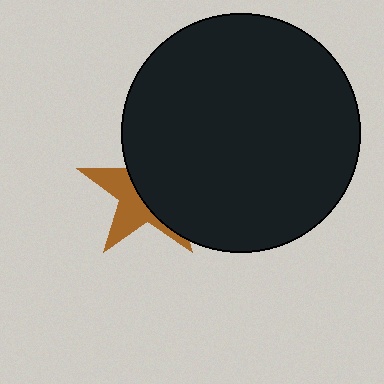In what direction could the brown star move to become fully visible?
The brown star could move left. That would shift it out from behind the black circle entirely.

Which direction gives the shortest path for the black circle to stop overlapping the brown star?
Moving right gives the shortest separation.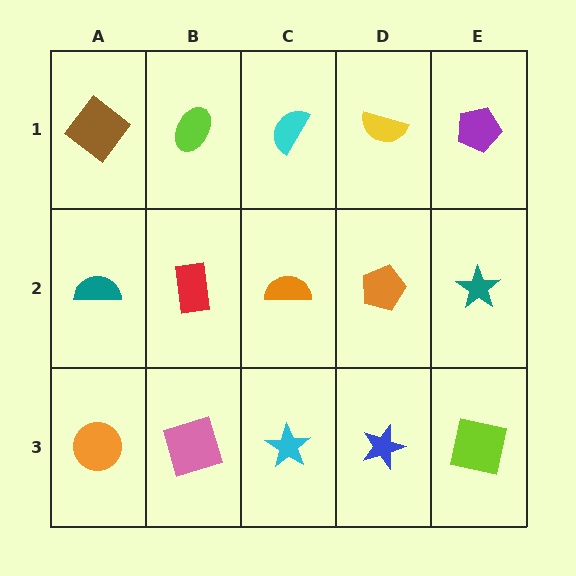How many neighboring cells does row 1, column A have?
2.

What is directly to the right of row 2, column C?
An orange pentagon.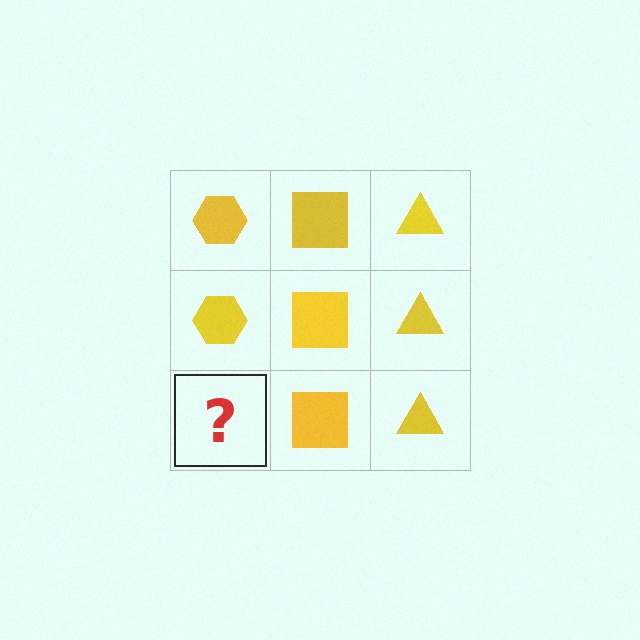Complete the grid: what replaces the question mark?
The question mark should be replaced with a yellow hexagon.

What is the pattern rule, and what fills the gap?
The rule is that each column has a consistent shape. The gap should be filled with a yellow hexagon.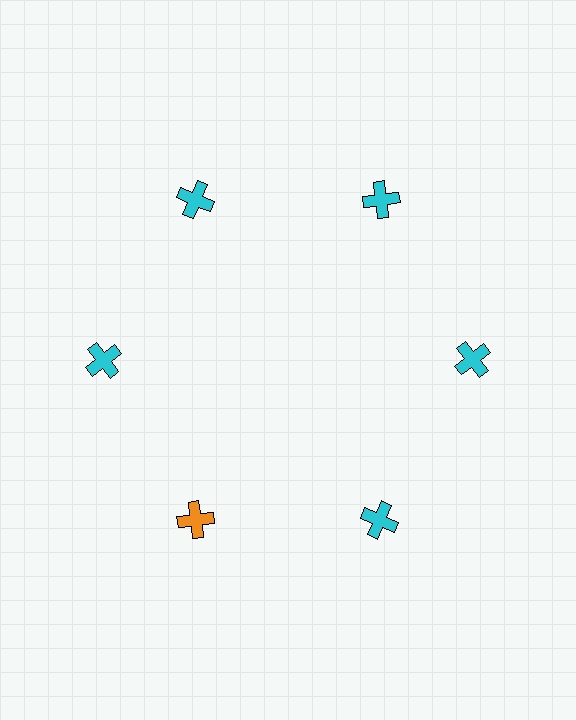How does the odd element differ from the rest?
It has a different color: orange instead of cyan.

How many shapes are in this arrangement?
There are 6 shapes arranged in a ring pattern.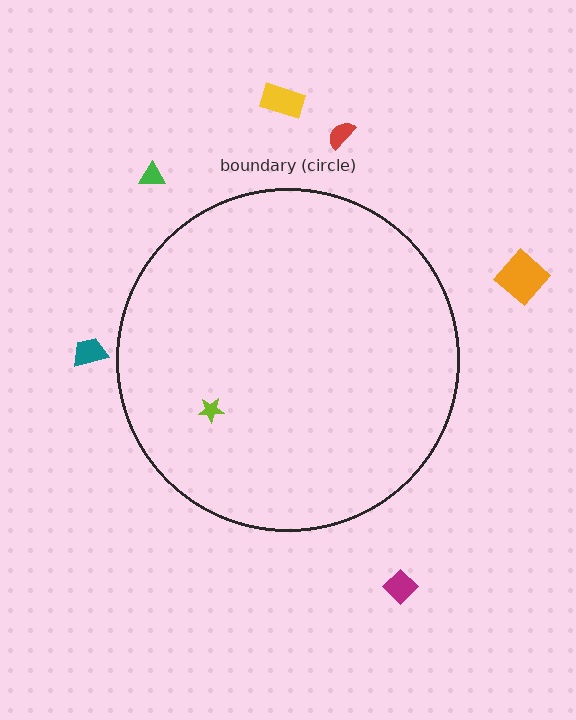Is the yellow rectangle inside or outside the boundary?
Outside.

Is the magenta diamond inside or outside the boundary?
Outside.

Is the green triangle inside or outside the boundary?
Outside.